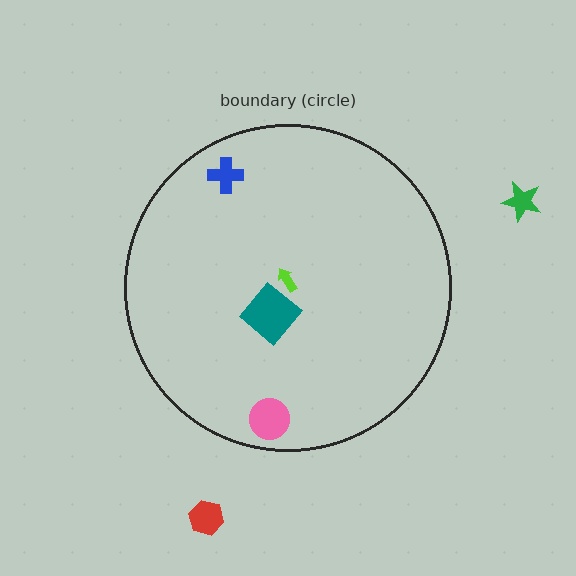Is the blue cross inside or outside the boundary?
Inside.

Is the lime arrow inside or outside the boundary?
Inside.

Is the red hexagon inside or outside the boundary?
Outside.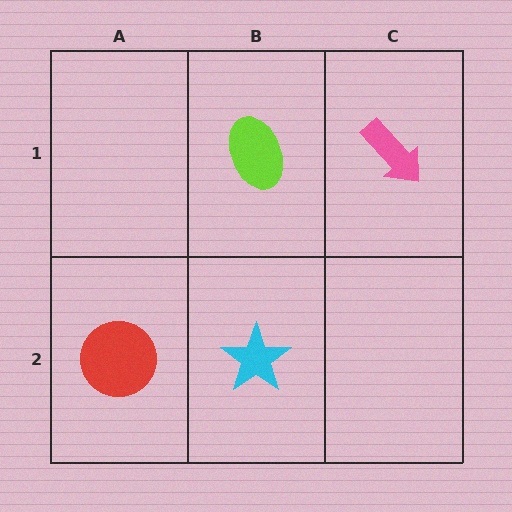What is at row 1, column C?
A pink arrow.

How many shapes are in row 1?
2 shapes.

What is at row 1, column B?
A lime ellipse.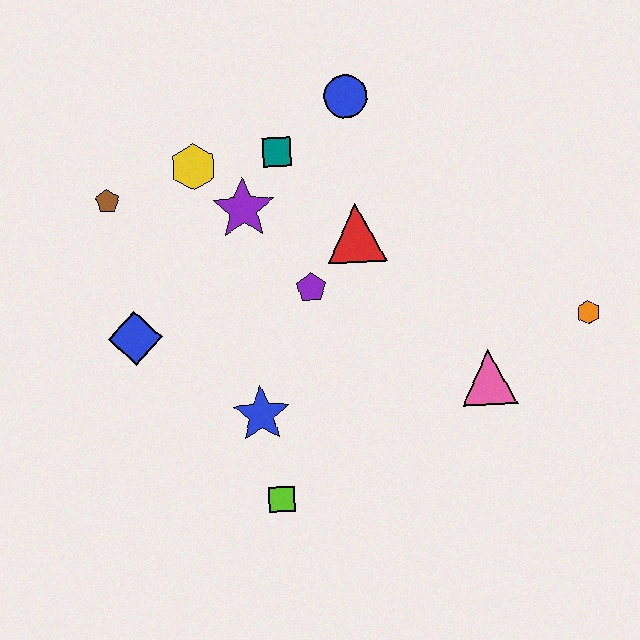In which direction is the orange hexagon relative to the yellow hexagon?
The orange hexagon is to the right of the yellow hexagon.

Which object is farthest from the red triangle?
The lime square is farthest from the red triangle.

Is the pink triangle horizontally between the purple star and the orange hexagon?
Yes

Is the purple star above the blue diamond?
Yes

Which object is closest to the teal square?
The purple star is closest to the teal square.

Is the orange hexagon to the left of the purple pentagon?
No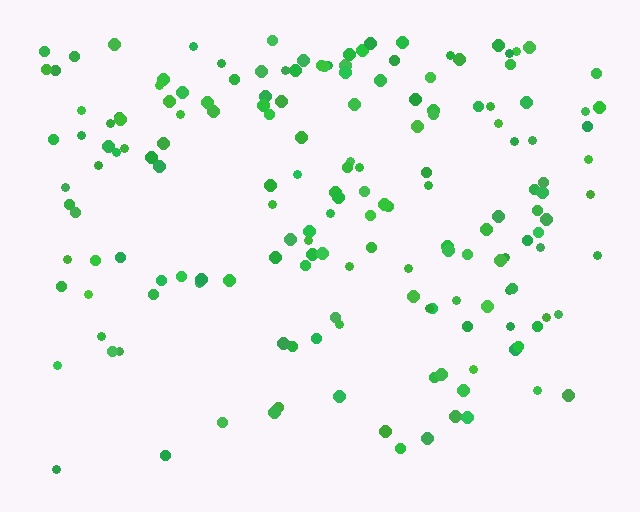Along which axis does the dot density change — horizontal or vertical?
Vertical.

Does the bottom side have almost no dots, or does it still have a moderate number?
Still a moderate number, just noticeably fewer than the top.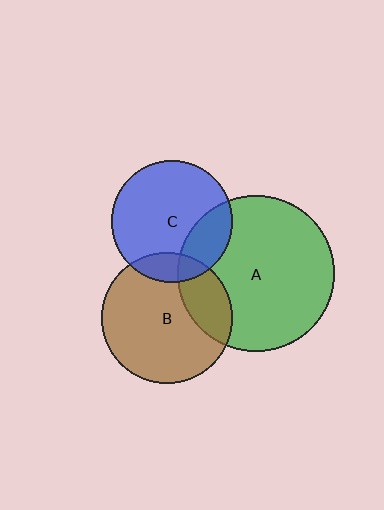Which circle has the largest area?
Circle A (green).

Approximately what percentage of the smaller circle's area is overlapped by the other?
Approximately 25%.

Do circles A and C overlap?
Yes.